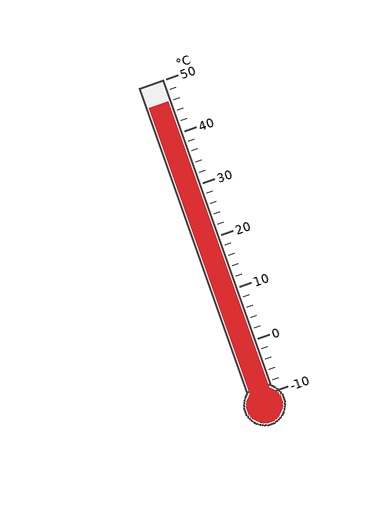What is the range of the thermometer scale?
The thermometer scale ranges from -10°C to 50°C.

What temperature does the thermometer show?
The thermometer shows approximately 46°C.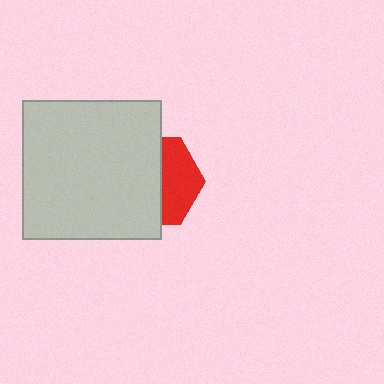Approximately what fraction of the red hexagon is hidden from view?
Roughly 58% of the red hexagon is hidden behind the light gray square.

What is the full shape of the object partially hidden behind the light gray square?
The partially hidden object is a red hexagon.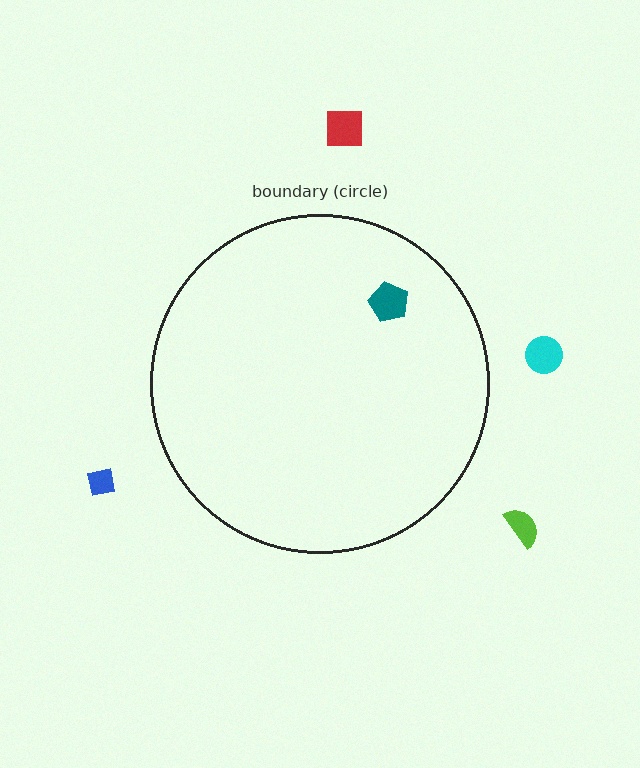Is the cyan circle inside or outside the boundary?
Outside.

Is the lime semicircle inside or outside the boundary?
Outside.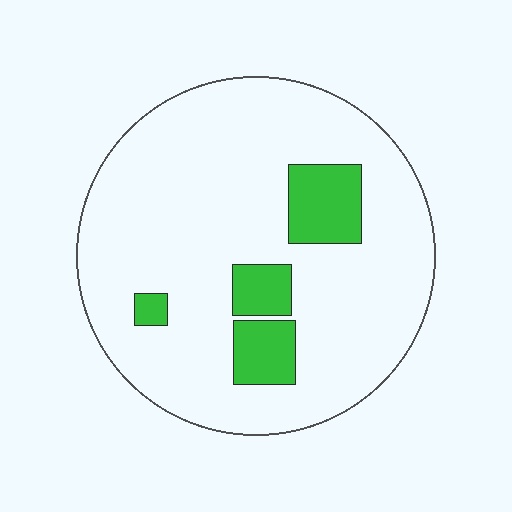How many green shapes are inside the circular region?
4.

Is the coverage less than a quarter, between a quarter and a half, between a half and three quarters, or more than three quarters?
Less than a quarter.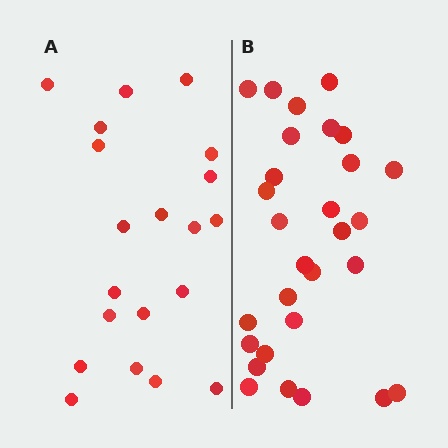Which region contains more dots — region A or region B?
Region B (the right region) has more dots.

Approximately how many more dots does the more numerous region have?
Region B has roughly 8 or so more dots than region A.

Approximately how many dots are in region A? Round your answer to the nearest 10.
About 20 dots.